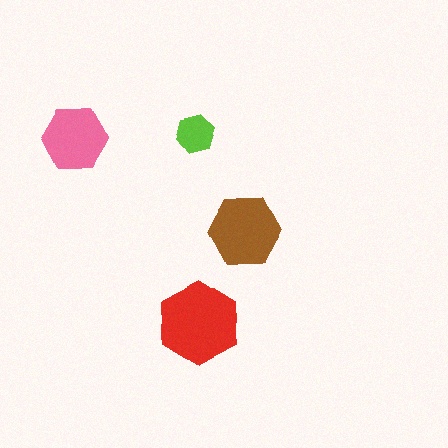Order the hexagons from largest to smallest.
the red one, the brown one, the pink one, the lime one.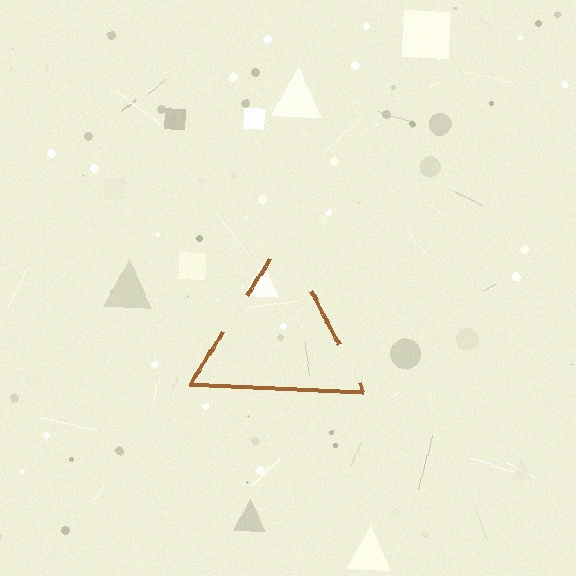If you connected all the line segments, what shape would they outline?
They would outline a triangle.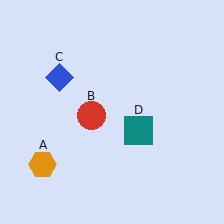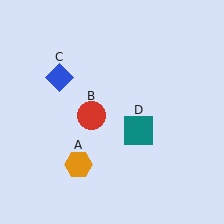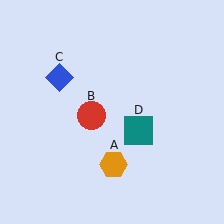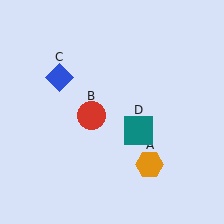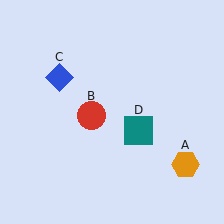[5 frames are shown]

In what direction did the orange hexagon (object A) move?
The orange hexagon (object A) moved right.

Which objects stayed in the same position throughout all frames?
Red circle (object B) and blue diamond (object C) and teal square (object D) remained stationary.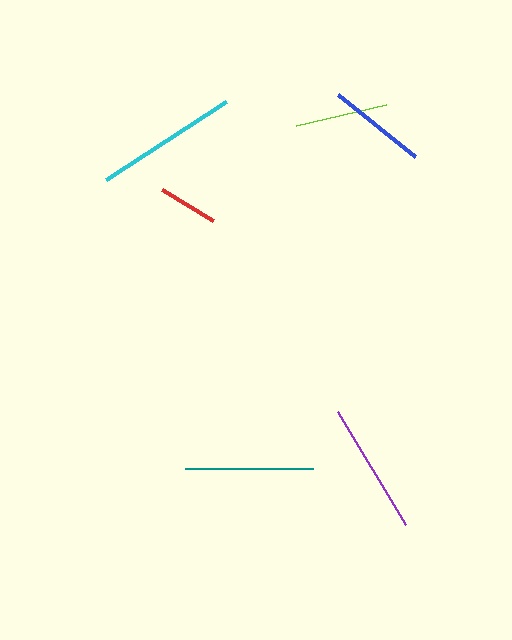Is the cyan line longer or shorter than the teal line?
The cyan line is longer than the teal line.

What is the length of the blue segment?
The blue segment is approximately 99 pixels long.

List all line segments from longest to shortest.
From longest to shortest: cyan, purple, teal, blue, lime, red.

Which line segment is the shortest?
The red line is the shortest at approximately 60 pixels.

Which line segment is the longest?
The cyan line is the longest at approximately 143 pixels.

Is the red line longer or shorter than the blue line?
The blue line is longer than the red line.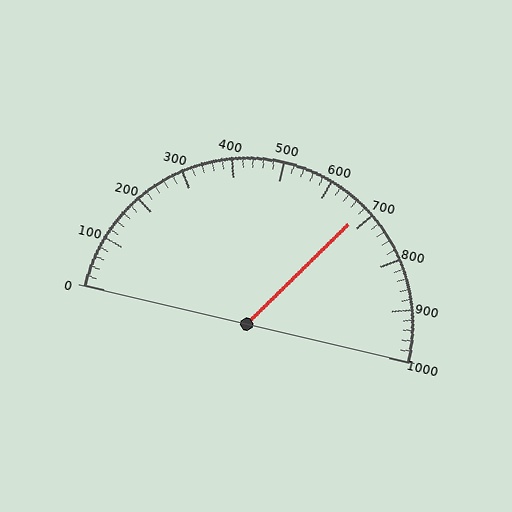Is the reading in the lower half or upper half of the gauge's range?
The reading is in the upper half of the range (0 to 1000).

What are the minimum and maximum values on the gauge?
The gauge ranges from 0 to 1000.